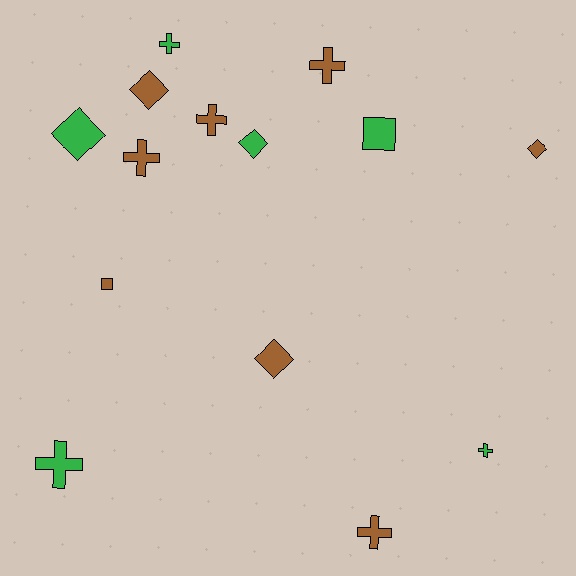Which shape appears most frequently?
Cross, with 7 objects.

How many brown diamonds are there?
There are 3 brown diamonds.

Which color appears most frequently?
Brown, with 8 objects.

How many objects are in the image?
There are 14 objects.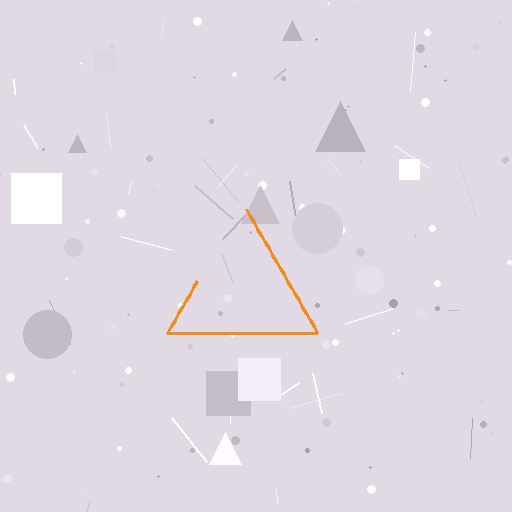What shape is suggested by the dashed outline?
The dashed outline suggests a triangle.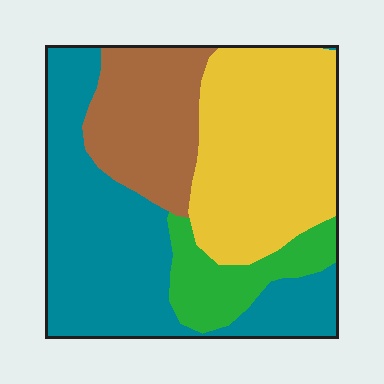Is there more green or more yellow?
Yellow.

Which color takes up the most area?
Teal, at roughly 35%.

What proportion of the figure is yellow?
Yellow takes up about one third (1/3) of the figure.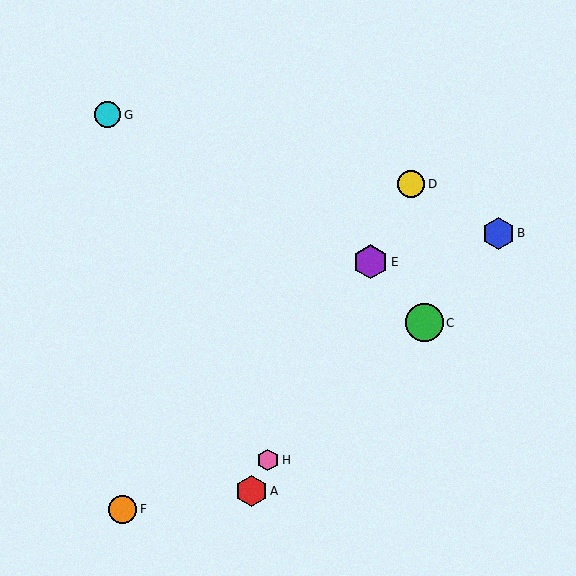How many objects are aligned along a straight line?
4 objects (A, D, E, H) are aligned along a straight line.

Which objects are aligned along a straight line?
Objects A, D, E, H are aligned along a straight line.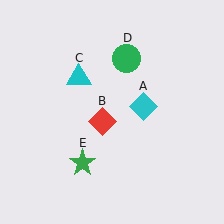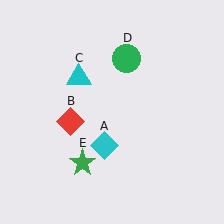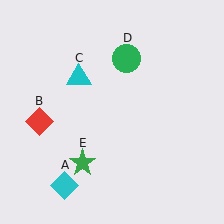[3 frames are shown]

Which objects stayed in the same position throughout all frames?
Cyan triangle (object C) and green circle (object D) and green star (object E) remained stationary.